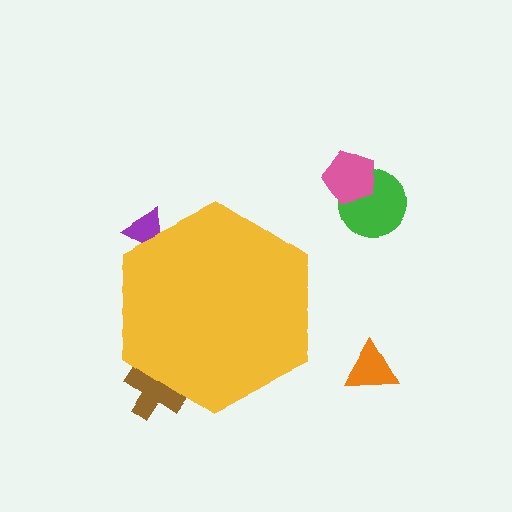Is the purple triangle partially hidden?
Yes, the purple triangle is partially hidden behind the yellow hexagon.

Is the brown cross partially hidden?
Yes, the brown cross is partially hidden behind the yellow hexagon.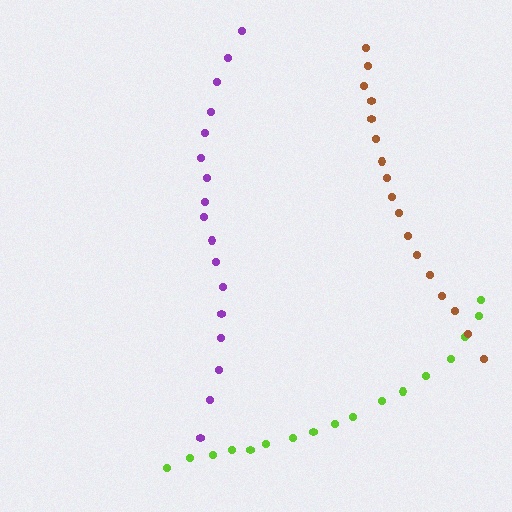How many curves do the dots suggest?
There are 3 distinct paths.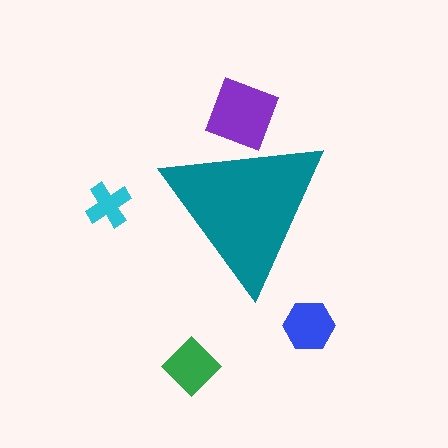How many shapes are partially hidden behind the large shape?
1 shape is partially hidden.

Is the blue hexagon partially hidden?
No, the blue hexagon is fully visible.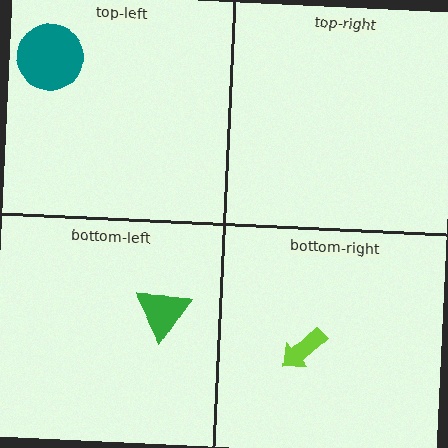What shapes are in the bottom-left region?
The green triangle.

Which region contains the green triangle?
The bottom-left region.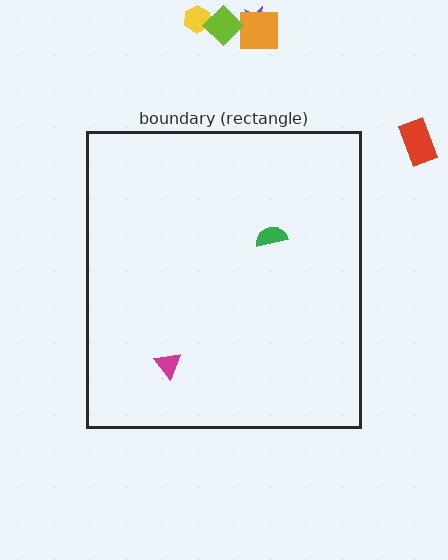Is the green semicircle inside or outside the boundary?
Inside.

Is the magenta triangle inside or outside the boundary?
Inside.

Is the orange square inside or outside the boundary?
Outside.